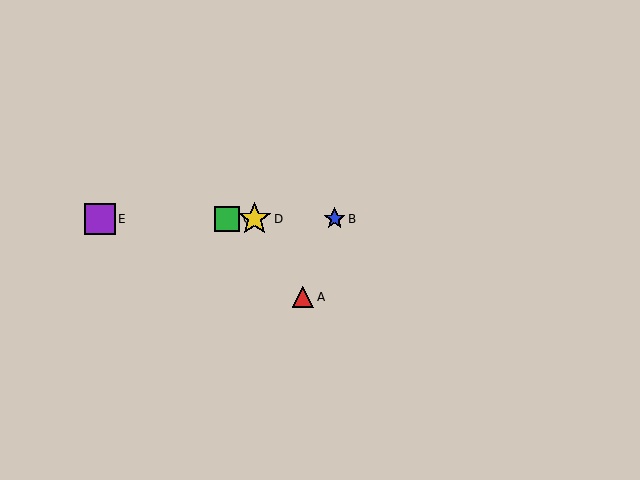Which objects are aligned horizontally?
Objects B, C, D, E are aligned horizontally.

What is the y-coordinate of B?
Object B is at y≈219.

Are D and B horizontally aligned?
Yes, both are at y≈219.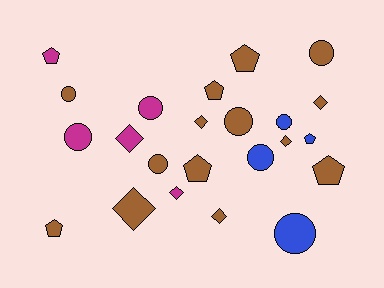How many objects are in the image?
There are 23 objects.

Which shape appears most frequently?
Circle, with 9 objects.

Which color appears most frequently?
Brown, with 14 objects.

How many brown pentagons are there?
There are 5 brown pentagons.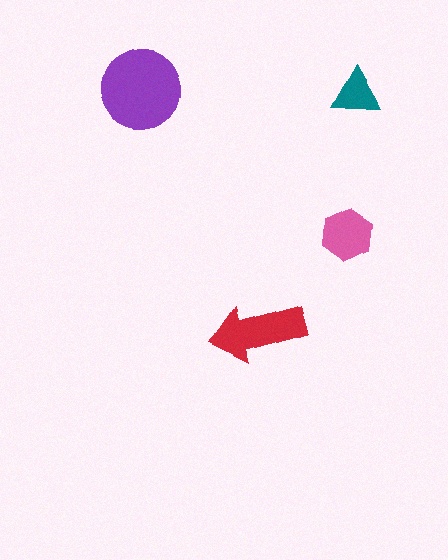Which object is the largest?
The purple circle.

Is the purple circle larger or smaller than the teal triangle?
Larger.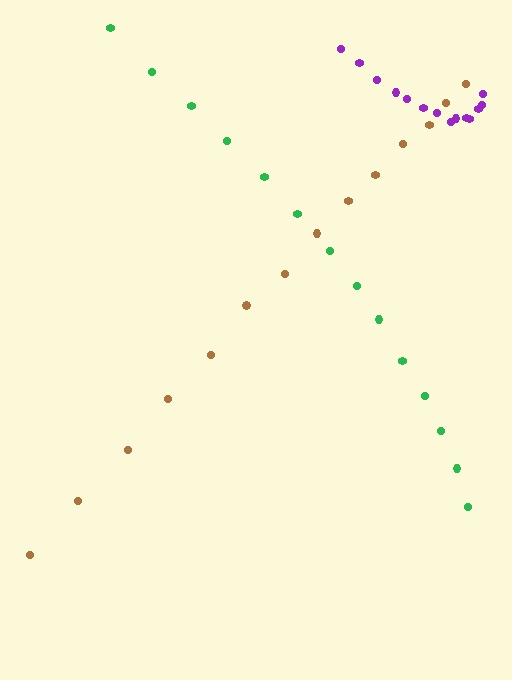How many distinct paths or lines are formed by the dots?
There are 3 distinct paths.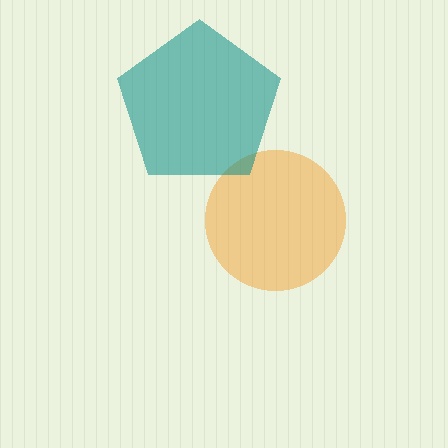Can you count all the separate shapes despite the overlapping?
Yes, there are 2 separate shapes.